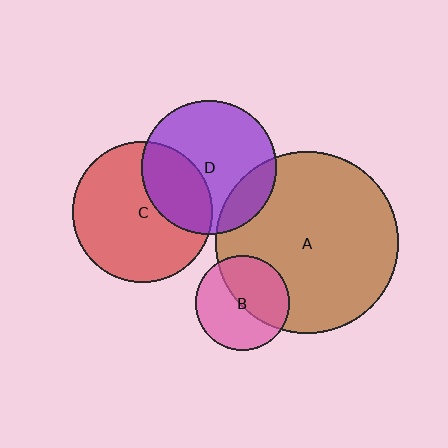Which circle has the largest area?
Circle A (brown).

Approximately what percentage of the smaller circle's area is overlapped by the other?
Approximately 30%.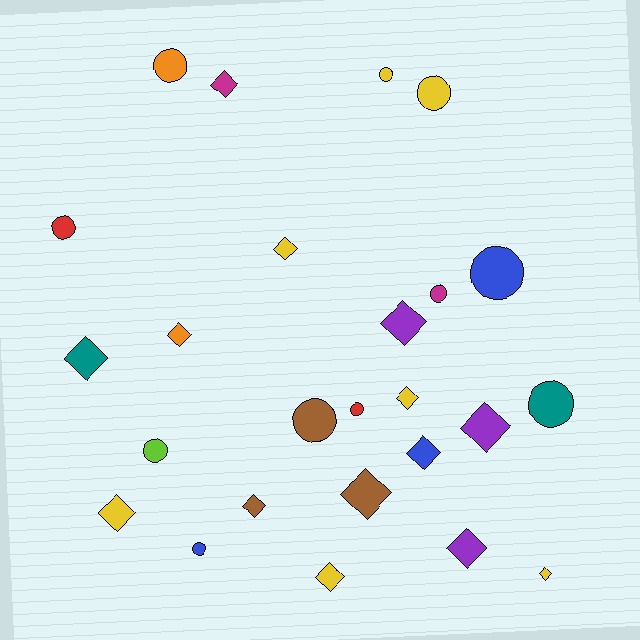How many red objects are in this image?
There are 2 red objects.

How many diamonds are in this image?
There are 14 diamonds.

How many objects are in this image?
There are 25 objects.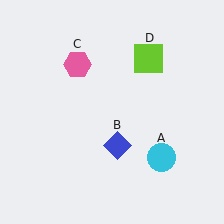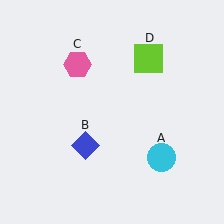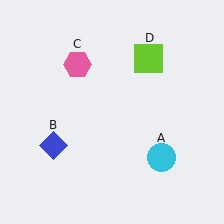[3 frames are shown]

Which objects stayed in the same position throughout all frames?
Cyan circle (object A) and pink hexagon (object C) and lime square (object D) remained stationary.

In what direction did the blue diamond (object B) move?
The blue diamond (object B) moved left.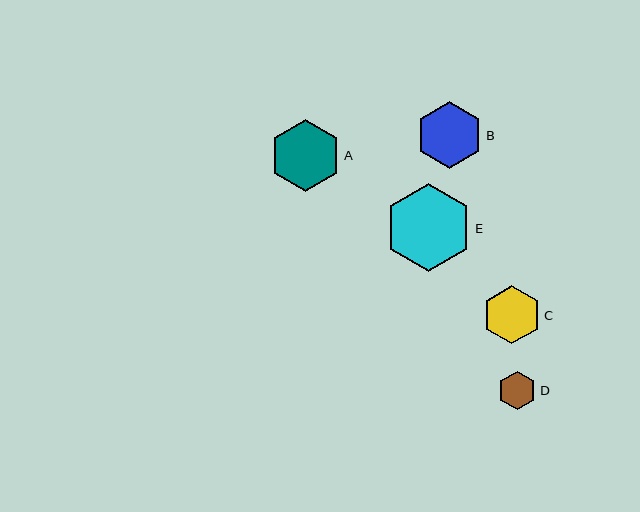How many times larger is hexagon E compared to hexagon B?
Hexagon E is approximately 1.3 times the size of hexagon B.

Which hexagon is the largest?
Hexagon E is the largest with a size of approximately 88 pixels.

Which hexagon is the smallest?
Hexagon D is the smallest with a size of approximately 38 pixels.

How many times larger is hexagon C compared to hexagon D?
Hexagon C is approximately 1.5 times the size of hexagon D.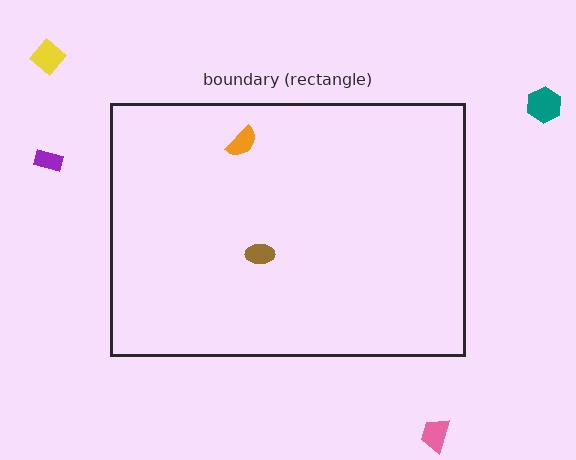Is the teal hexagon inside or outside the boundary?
Outside.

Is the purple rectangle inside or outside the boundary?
Outside.